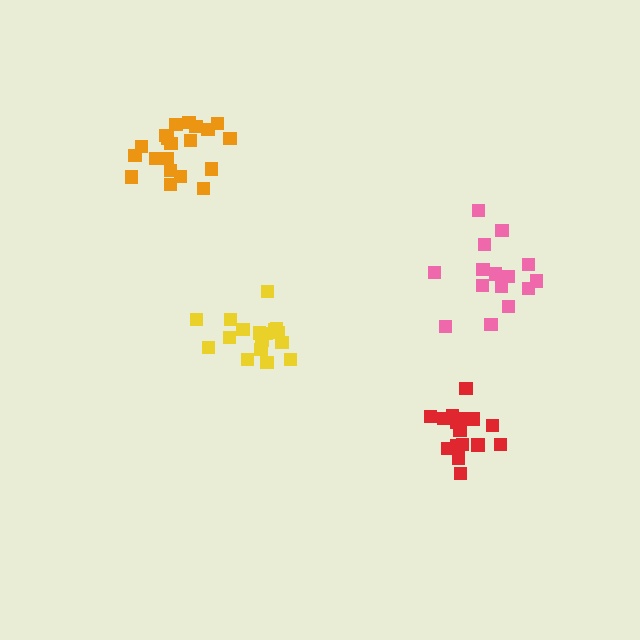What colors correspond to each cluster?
The clusters are colored: yellow, orange, red, pink.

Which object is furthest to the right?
The pink cluster is rightmost.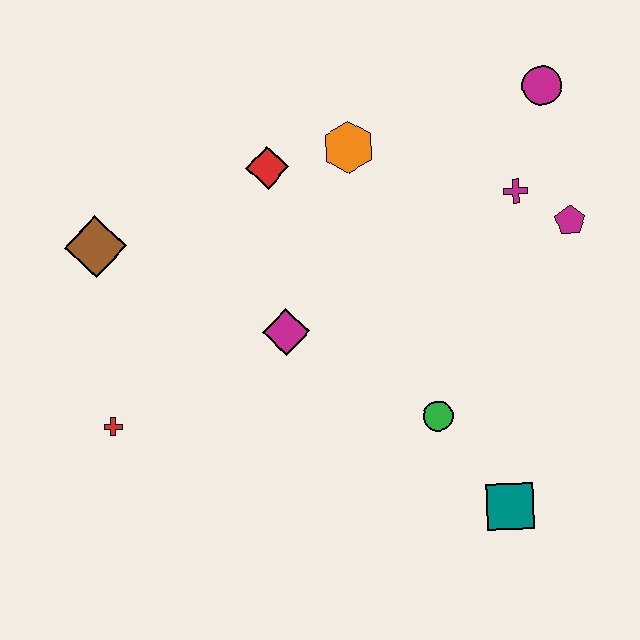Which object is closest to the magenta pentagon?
The magenta cross is closest to the magenta pentagon.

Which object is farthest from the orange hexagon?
The teal square is farthest from the orange hexagon.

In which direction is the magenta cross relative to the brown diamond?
The magenta cross is to the right of the brown diamond.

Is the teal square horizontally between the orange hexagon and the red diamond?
No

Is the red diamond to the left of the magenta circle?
Yes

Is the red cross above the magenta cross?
No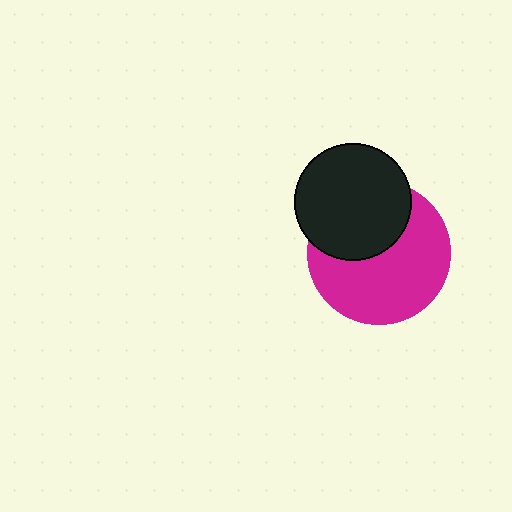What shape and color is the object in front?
The object in front is a black circle.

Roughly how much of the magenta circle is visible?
About half of it is visible (roughly 62%).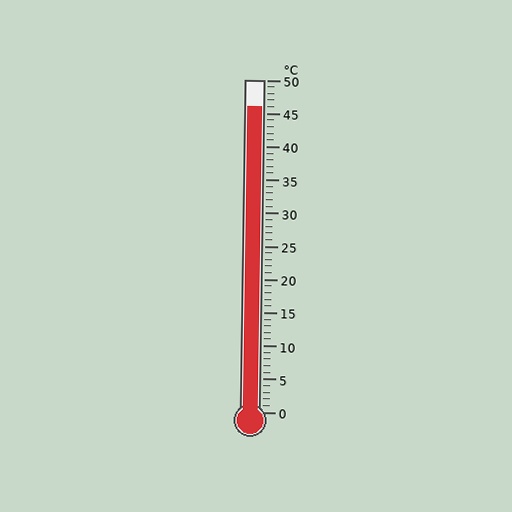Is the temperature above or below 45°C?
The temperature is above 45°C.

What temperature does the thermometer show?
The thermometer shows approximately 46°C.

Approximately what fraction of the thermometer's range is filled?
The thermometer is filled to approximately 90% of its range.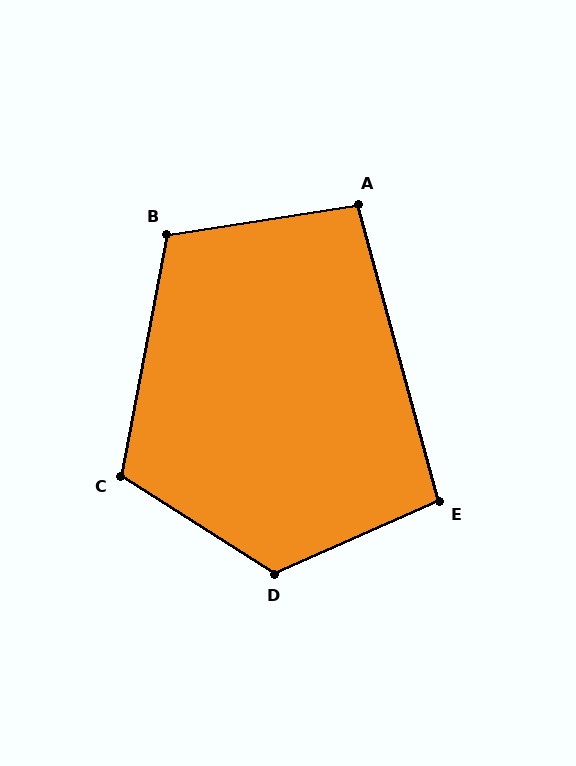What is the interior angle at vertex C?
Approximately 112 degrees (obtuse).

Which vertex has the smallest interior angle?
A, at approximately 96 degrees.